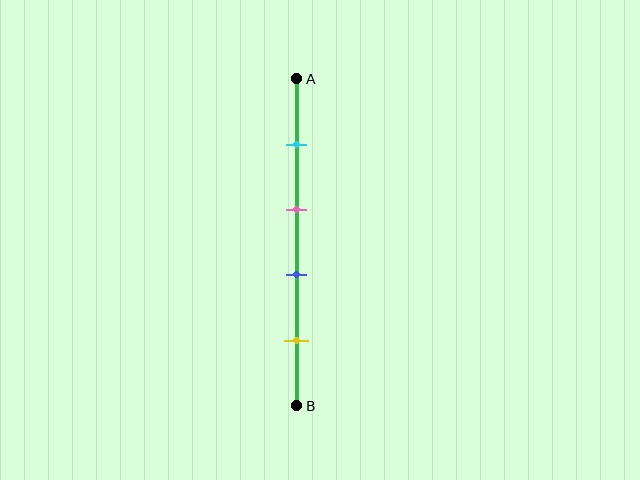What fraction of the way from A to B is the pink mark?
The pink mark is approximately 40% (0.4) of the way from A to B.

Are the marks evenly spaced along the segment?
Yes, the marks are approximately evenly spaced.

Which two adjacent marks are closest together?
The pink and blue marks are the closest adjacent pair.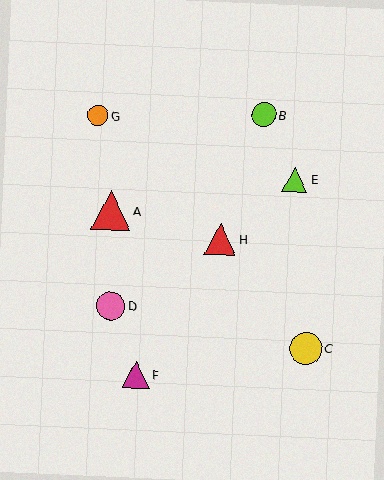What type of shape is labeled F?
Shape F is a magenta triangle.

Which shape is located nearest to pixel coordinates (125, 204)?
The red triangle (labeled A) at (111, 210) is nearest to that location.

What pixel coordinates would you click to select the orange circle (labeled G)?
Click at (98, 116) to select the orange circle G.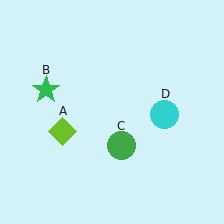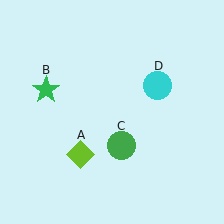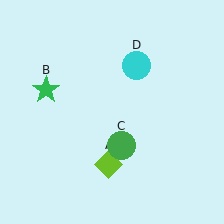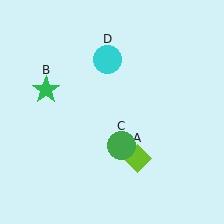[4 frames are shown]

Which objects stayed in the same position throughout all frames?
Green star (object B) and green circle (object C) remained stationary.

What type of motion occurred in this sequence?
The lime diamond (object A), cyan circle (object D) rotated counterclockwise around the center of the scene.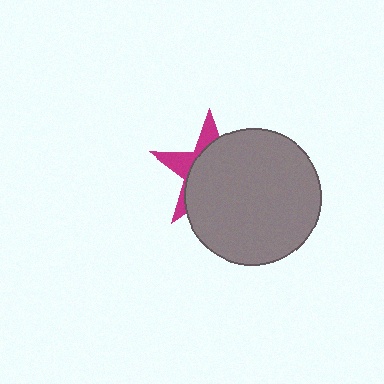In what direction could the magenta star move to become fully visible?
The magenta star could move toward the upper-left. That would shift it out from behind the gray circle entirely.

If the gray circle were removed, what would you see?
You would see the complete magenta star.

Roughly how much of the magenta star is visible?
A small part of it is visible (roughly 30%).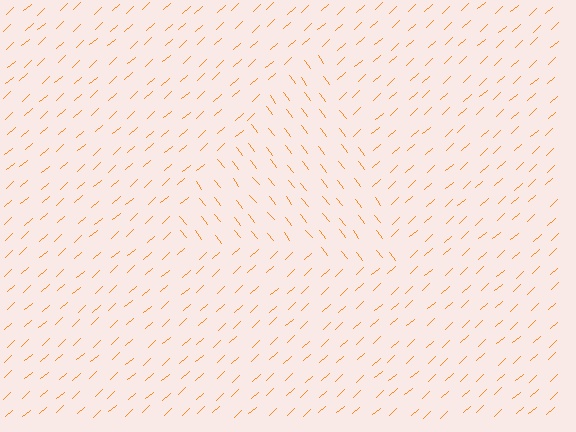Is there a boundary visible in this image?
Yes, there is a texture boundary formed by a change in line orientation.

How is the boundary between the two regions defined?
The boundary is defined purely by a change in line orientation (approximately 85 degrees difference). All lines are the same color and thickness.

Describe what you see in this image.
The image is filled with small orange line segments. A triangle region in the image has lines oriented differently from the surrounding lines, creating a visible texture boundary.